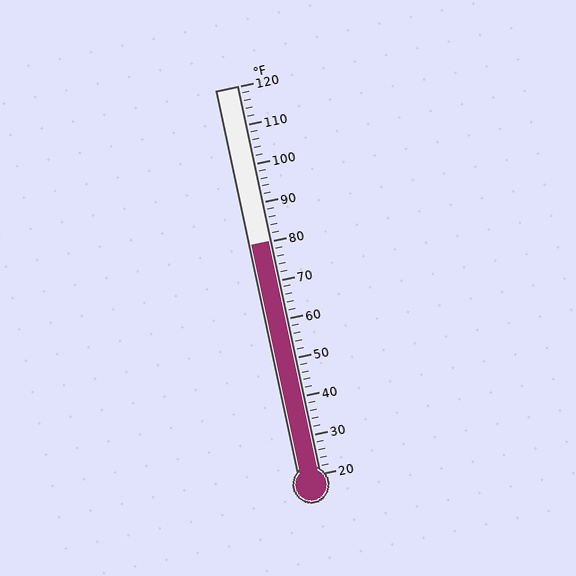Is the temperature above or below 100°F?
The temperature is below 100°F.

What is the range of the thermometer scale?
The thermometer scale ranges from 20°F to 120°F.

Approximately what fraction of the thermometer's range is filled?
The thermometer is filled to approximately 60% of its range.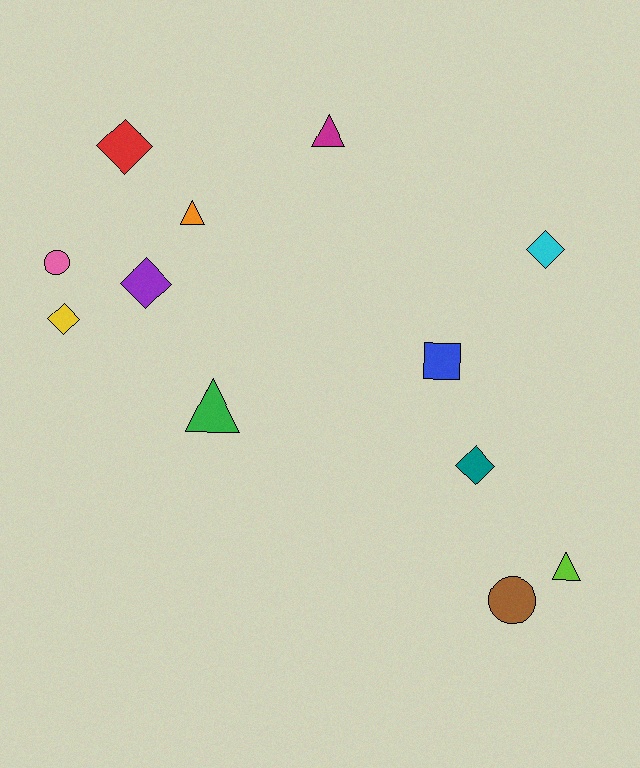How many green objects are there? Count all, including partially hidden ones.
There is 1 green object.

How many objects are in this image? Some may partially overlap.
There are 12 objects.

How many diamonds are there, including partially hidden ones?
There are 5 diamonds.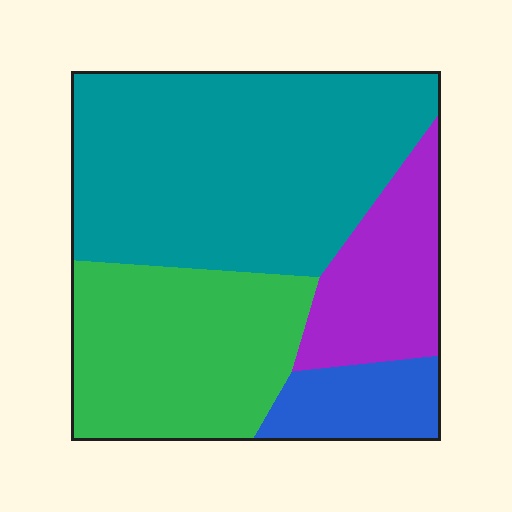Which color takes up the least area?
Blue, at roughly 10%.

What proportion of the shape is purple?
Purple takes up less than a quarter of the shape.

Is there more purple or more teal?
Teal.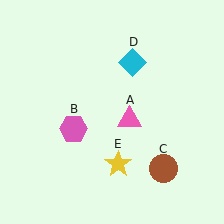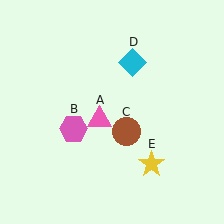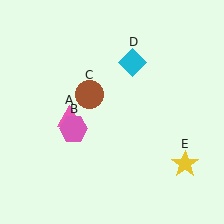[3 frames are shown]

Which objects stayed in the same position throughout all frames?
Pink hexagon (object B) and cyan diamond (object D) remained stationary.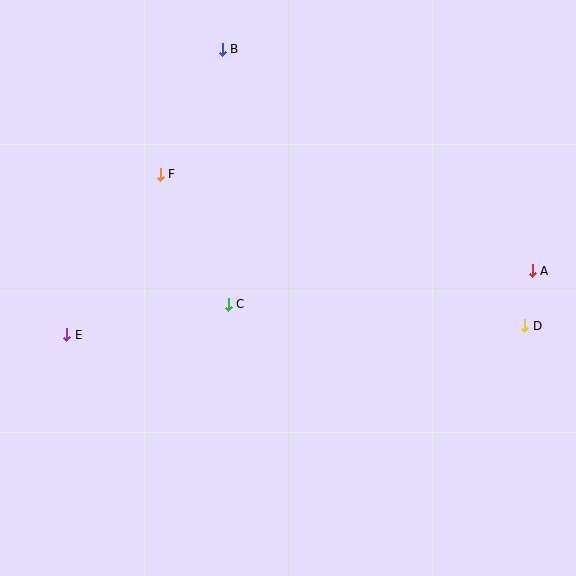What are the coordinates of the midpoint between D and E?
The midpoint between D and E is at (296, 330).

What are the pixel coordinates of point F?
Point F is at (160, 174).